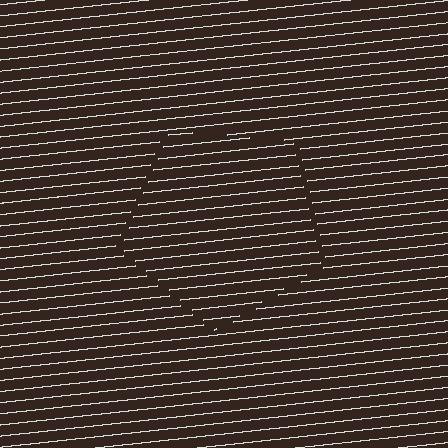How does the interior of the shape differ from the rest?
The interior of the shape contains the same grating, shifted by half a period — the contour is defined by the phase discontinuity where line-ends from the inner and outer gratings abut.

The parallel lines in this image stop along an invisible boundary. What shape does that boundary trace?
An illusory pentagon. The interior of the shape contains the same grating, shifted by half a period — the contour is defined by the phase discontinuity where line-ends from the inner and outer gratings abut.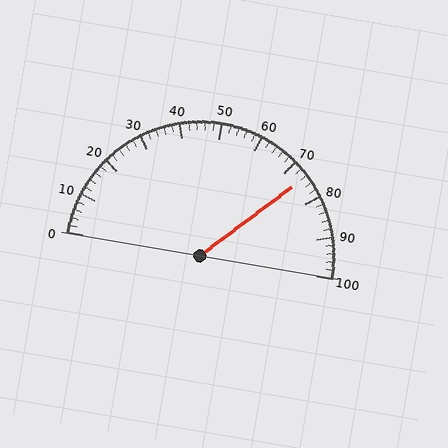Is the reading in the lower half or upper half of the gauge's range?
The reading is in the upper half of the range (0 to 100).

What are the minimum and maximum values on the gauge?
The gauge ranges from 0 to 100.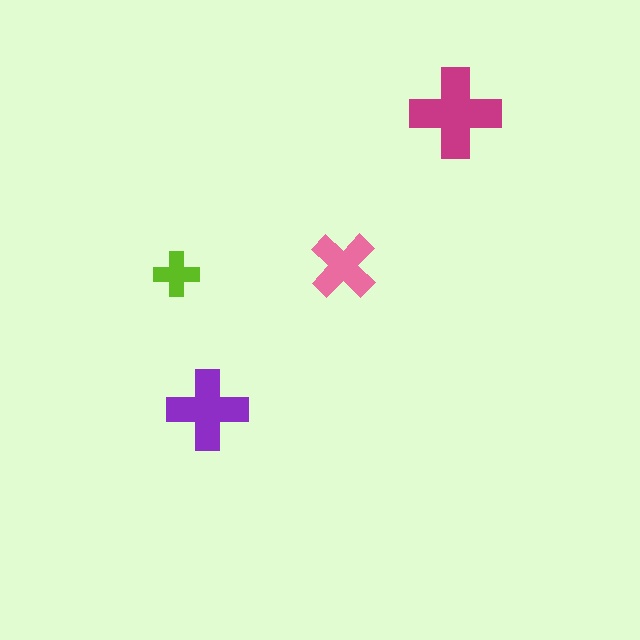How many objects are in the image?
There are 4 objects in the image.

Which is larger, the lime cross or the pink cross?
The pink one.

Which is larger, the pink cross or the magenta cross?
The magenta one.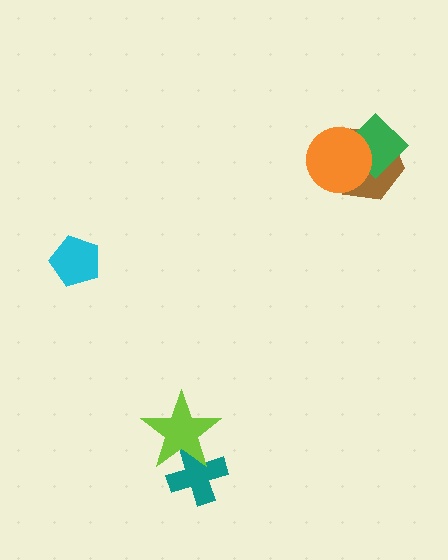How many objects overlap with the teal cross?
1 object overlaps with the teal cross.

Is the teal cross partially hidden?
Yes, it is partially covered by another shape.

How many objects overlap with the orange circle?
2 objects overlap with the orange circle.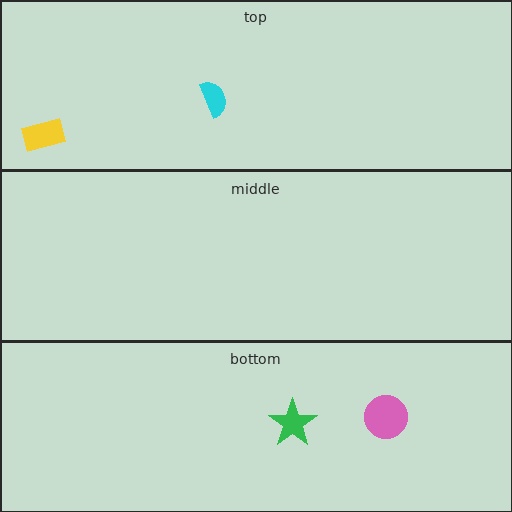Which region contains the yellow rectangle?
The top region.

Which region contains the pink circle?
The bottom region.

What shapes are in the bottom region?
The pink circle, the green star.